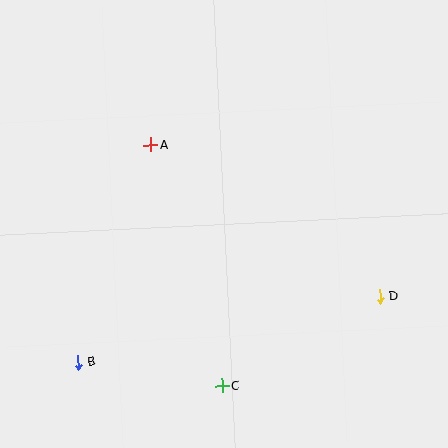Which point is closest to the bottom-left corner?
Point B is closest to the bottom-left corner.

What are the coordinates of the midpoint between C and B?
The midpoint between C and B is at (150, 374).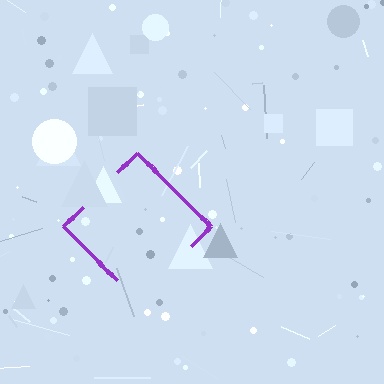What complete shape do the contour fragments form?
The contour fragments form a diamond.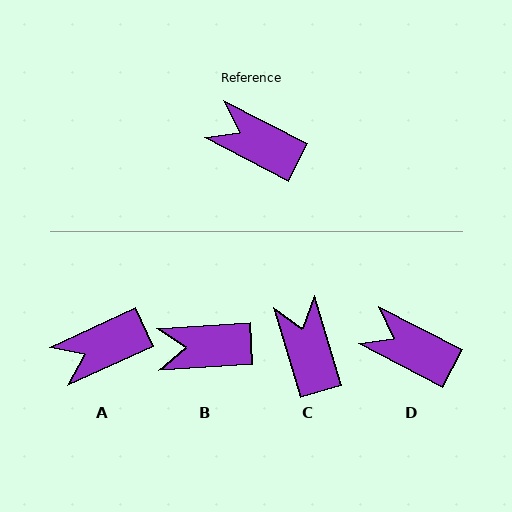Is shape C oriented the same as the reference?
No, it is off by about 46 degrees.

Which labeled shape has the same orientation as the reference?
D.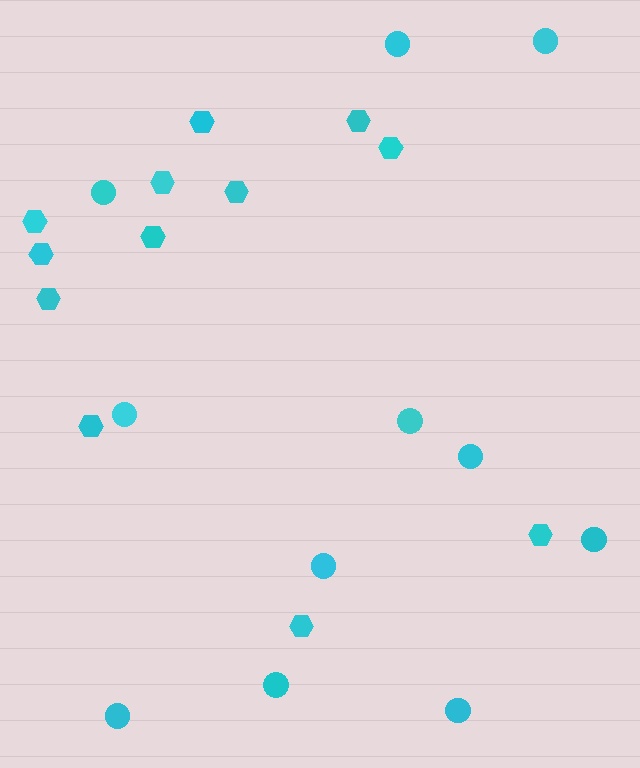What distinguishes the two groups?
There are 2 groups: one group of hexagons (12) and one group of circles (11).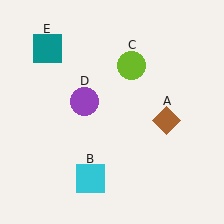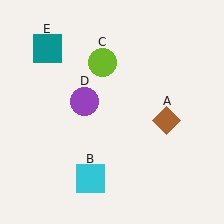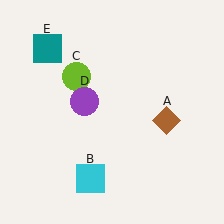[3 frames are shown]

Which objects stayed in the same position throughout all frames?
Brown diamond (object A) and cyan square (object B) and purple circle (object D) and teal square (object E) remained stationary.